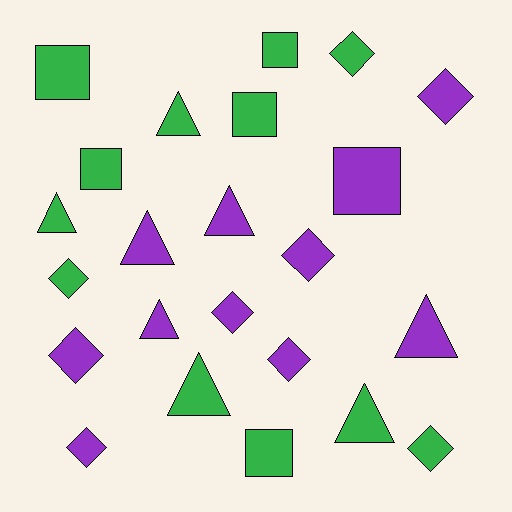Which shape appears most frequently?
Diamond, with 9 objects.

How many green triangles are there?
There are 4 green triangles.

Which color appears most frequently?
Green, with 12 objects.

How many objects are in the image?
There are 23 objects.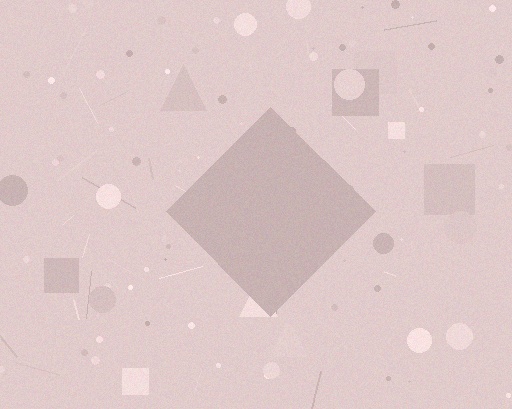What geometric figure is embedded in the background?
A diamond is embedded in the background.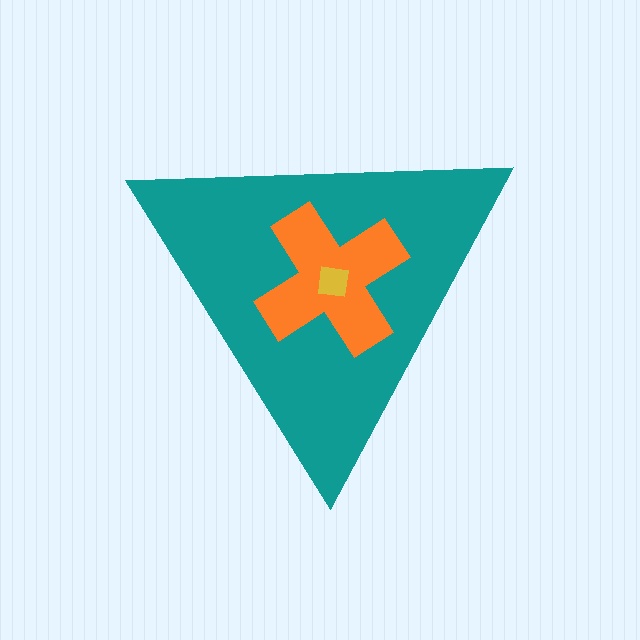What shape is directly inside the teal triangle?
The orange cross.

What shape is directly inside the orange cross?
The yellow square.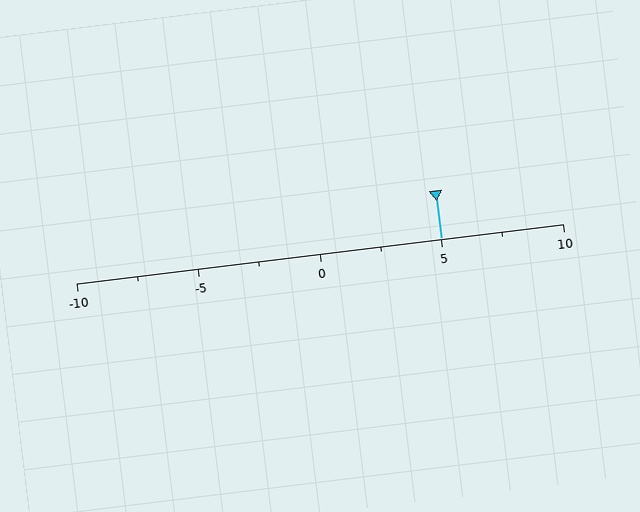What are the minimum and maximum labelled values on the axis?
The axis runs from -10 to 10.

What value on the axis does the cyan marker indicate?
The marker indicates approximately 5.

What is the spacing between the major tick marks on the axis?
The major ticks are spaced 5 apart.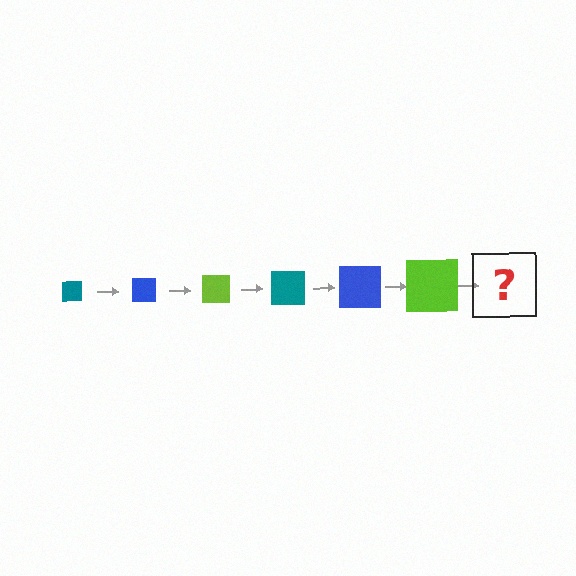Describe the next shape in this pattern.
It should be a teal square, larger than the previous one.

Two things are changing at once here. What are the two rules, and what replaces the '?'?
The two rules are that the square grows larger each step and the color cycles through teal, blue, and lime. The '?' should be a teal square, larger than the previous one.